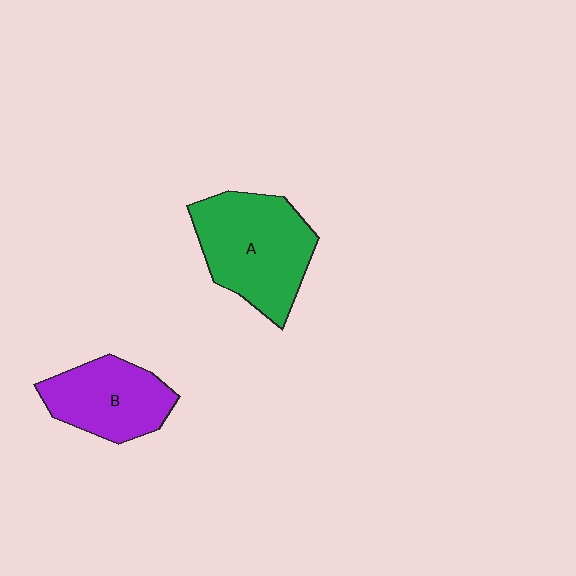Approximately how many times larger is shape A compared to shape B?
Approximately 1.4 times.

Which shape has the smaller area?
Shape B (purple).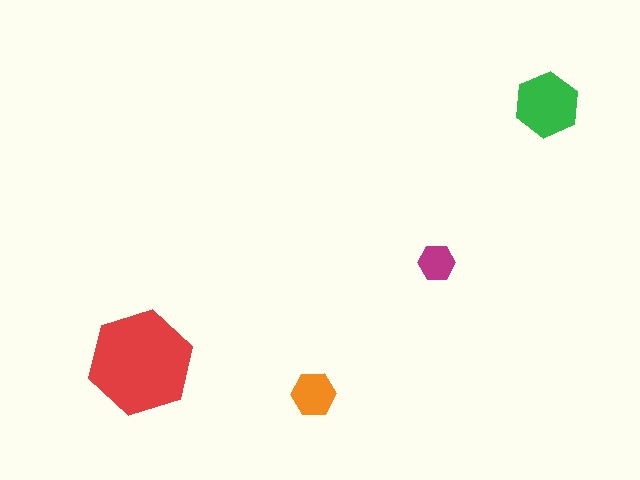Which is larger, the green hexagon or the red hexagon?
The red one.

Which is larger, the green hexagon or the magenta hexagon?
The green one.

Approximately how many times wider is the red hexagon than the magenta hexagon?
About 3 times wider.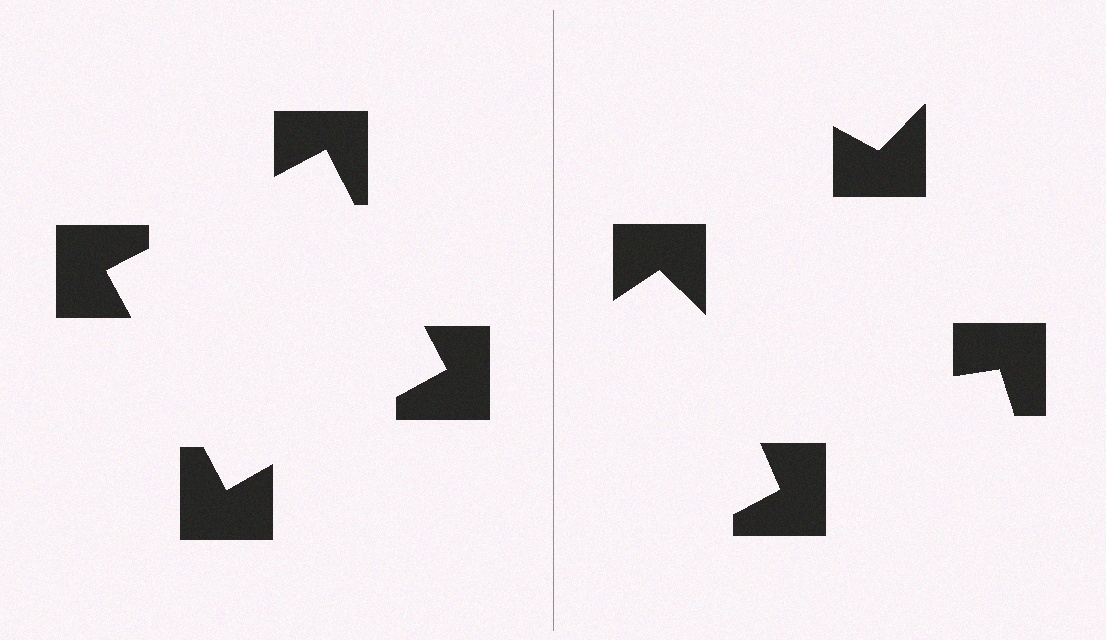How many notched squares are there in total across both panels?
8 — 4 on each side.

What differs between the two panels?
The notched squares are positioned identically on both sides; only the wedge orientations differ. On the left they align to a square; on the right they are misaligned.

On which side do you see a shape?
An illusory square appears on the left side. On the right side the wedge cuts are rotated, so no coherent shape forms.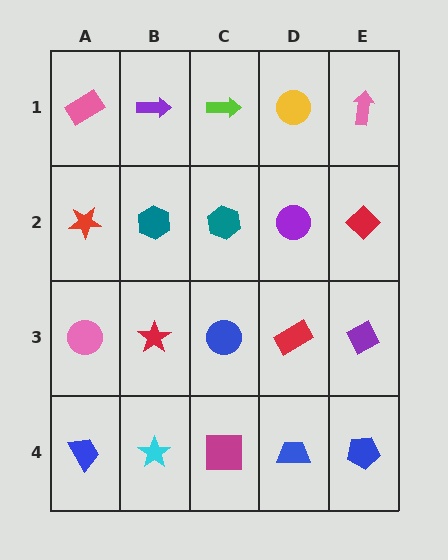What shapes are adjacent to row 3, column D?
A purple circle (row 2, column D), a blue trapezoid (row 4, column D), a blue circle (row 3, column C), a purple diamond (row 3, column E).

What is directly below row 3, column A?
A blue trapezoid.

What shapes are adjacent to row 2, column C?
A lime arrow (row 1, column C), a blue circle (row 3, column C), a teal hexagon (row 2, column B), a purple circle (row 2, column D).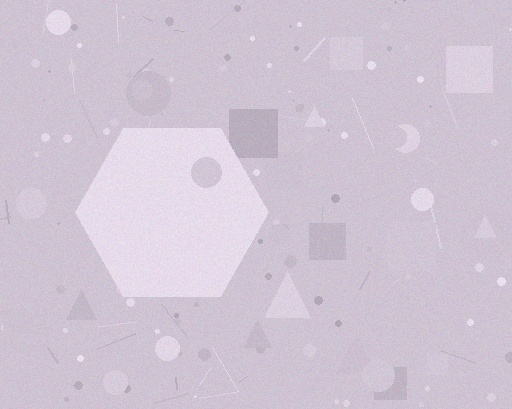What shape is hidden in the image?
A hexagon is hidden in the image.